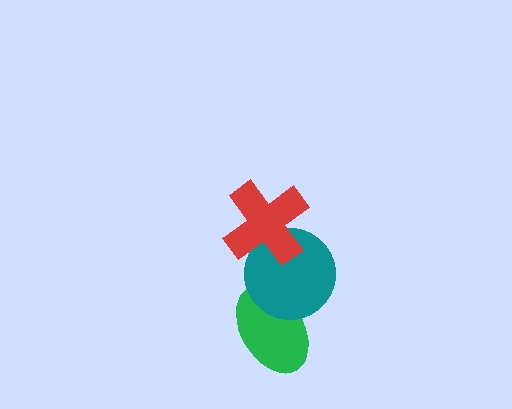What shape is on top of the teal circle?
The red cross is on top of the teal circle.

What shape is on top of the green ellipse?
The teal circle is on top of the green ellipse.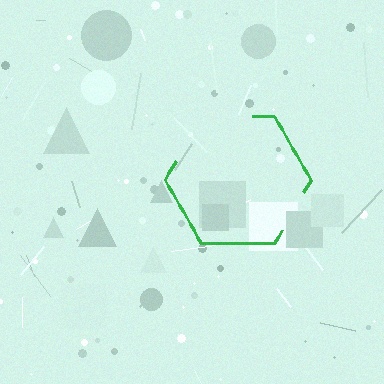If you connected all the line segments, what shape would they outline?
They would outline a hexagon.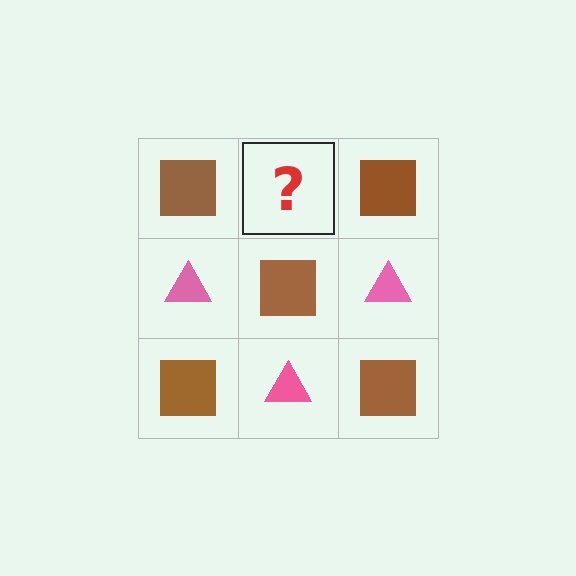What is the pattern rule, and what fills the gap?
The rule is that it alternates brown square and pink triangle in a checkerboard pattern. The gap should be filled with a pink triangle.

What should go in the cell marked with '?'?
The missing cell should contain a pink triangle.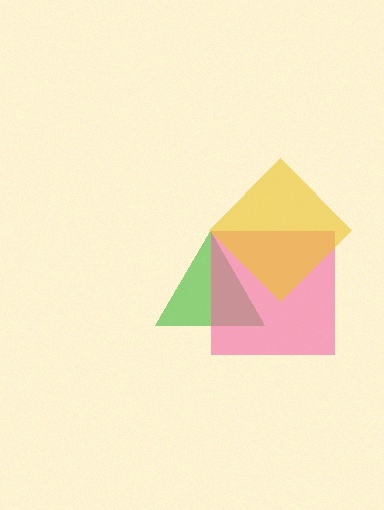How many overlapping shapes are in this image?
There are 3 overlapping shapes in the image.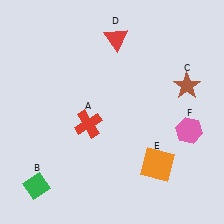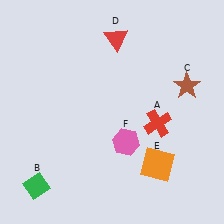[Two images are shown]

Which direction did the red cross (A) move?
The red cross (A) moved right.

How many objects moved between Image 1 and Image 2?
2 objects moved between the two images.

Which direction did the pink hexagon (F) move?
The pink hexagon (F) moved left.